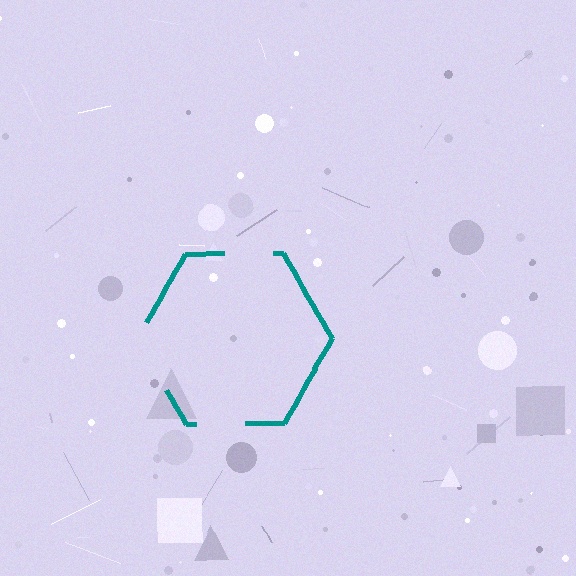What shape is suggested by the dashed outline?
The dashed outline suggests a hexagon.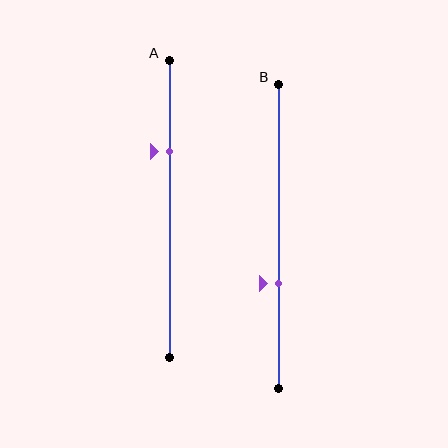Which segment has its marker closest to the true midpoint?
Segment B has its marker closest to the true midpoint.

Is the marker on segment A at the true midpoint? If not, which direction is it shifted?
No, the marker on segment A is shifted upward by about 19% of the segment length.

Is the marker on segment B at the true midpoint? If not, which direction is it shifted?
No, the marker on segment B is shifted downward by about 16% of the segment length.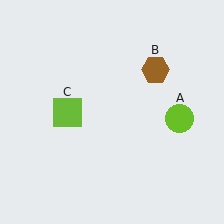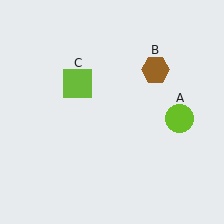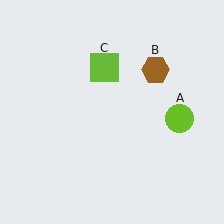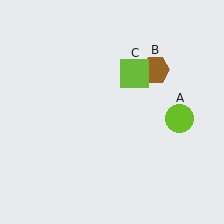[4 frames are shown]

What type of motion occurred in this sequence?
The lime square (object C) rotated clockwise around the center of the scene.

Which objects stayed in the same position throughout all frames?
Lime circle (object A) and brown hexagon (object B) remained stationary.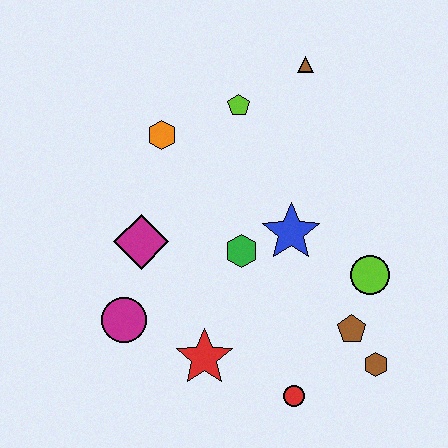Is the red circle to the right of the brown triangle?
No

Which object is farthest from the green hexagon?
The brown triangle is farthest from the green hexagon.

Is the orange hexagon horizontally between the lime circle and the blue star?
No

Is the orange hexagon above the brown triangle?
No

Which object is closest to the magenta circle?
The magenta diamond is closest to the magenta circle.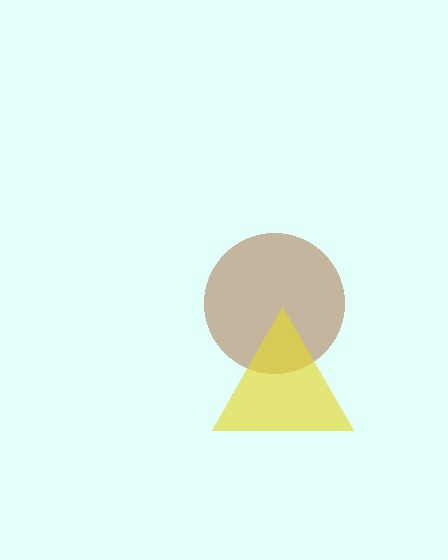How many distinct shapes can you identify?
There are 2 distinct shapes: a brown circle, a yellow triangle.